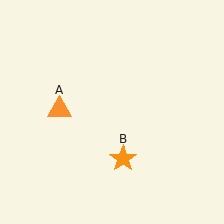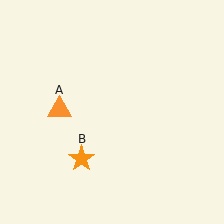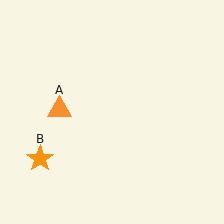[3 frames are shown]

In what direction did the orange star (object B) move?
The orange star (object B) moved left.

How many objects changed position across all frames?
1 object changed position: orange star (object B).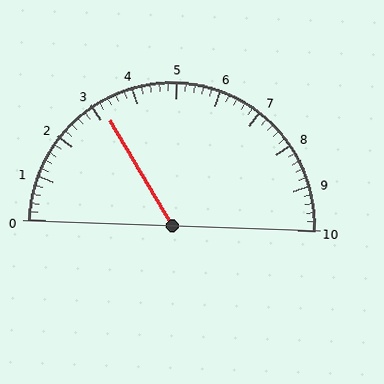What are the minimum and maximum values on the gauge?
The gauge ranges from 0 to 10.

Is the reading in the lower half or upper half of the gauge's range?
The reading is in the lower half of the range (0 to 10).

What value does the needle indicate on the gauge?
The needle indicates approximately 3.2.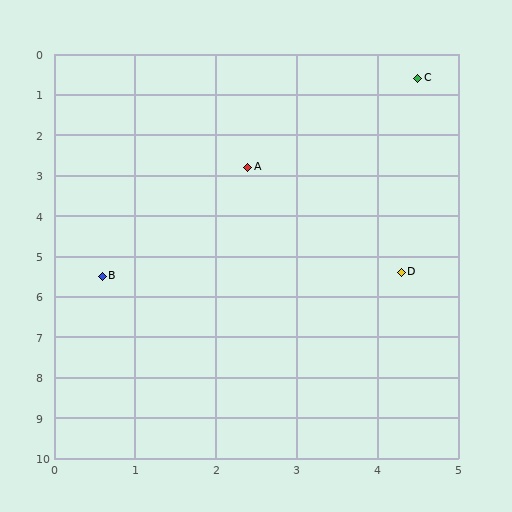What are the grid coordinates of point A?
Point A is at approximately (2.4, 2.8).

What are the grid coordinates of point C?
Point C is at approximately (4.5, 0.6).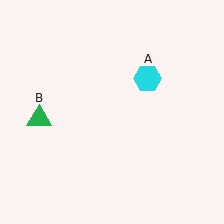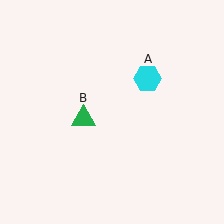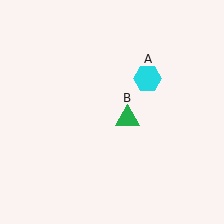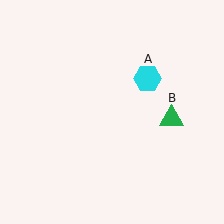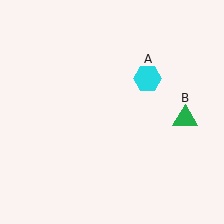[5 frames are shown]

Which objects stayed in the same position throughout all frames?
Cyan hexagon (object A) remained stationary.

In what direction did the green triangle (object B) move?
The green triangle (object B) moved right.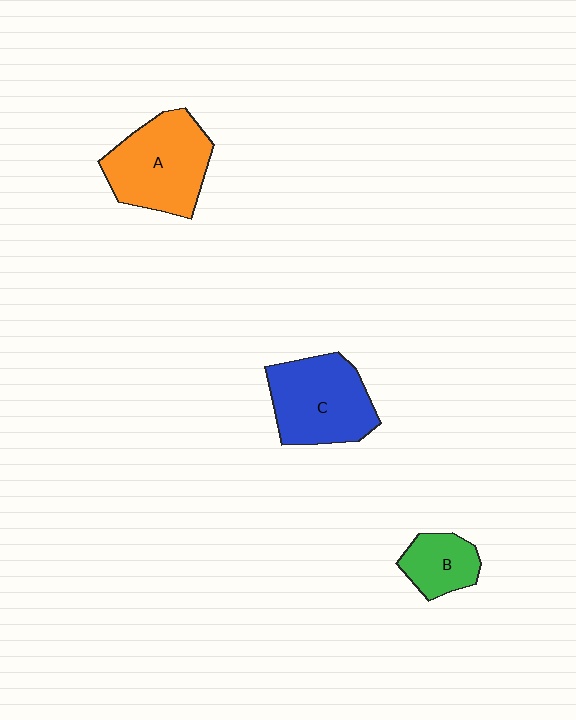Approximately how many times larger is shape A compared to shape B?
Approximately 2.1 times.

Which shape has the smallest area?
Shape B (green).